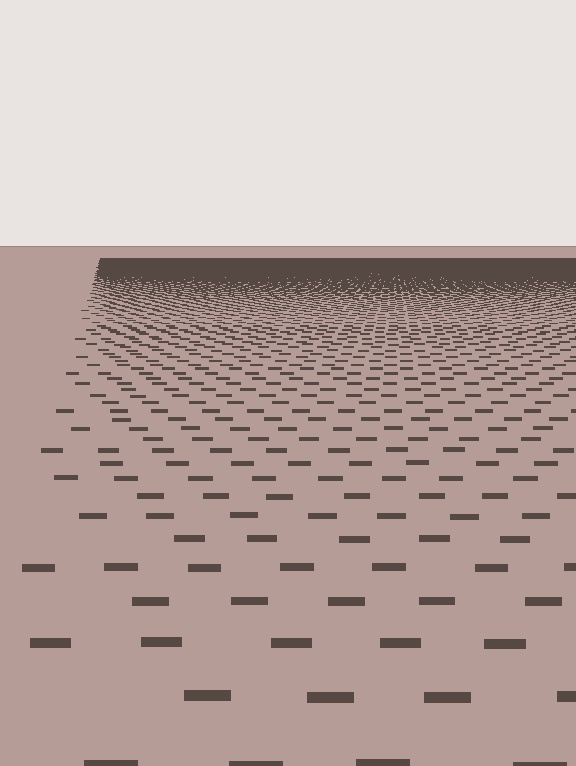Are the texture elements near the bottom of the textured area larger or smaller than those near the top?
Larger. Near the bottom, elements are closer to the viewer and appear at a bigger on-screen size.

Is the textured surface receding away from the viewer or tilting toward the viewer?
The surface is receding away from the viewer. Texture elements get smaller and denser toward the top.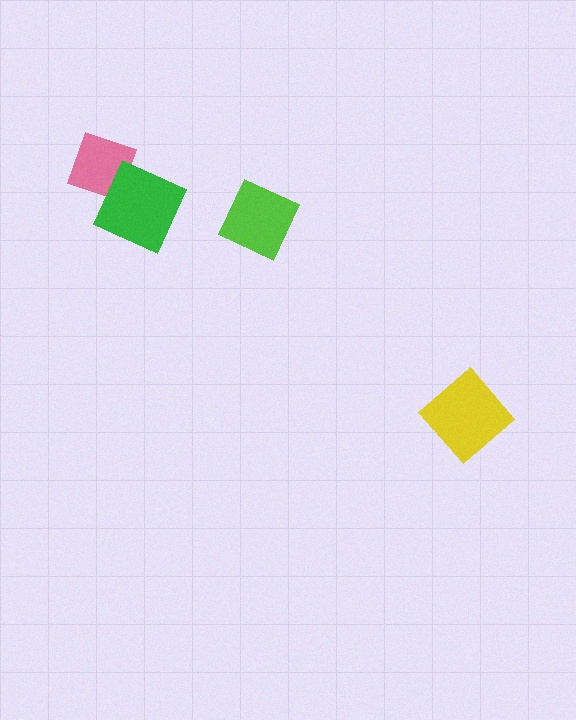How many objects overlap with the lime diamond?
0 objects overlap with the lime diamond.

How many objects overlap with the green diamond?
1 object overlaps with the green diamond.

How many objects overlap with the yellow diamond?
0 objects overlap with the yellow diamond.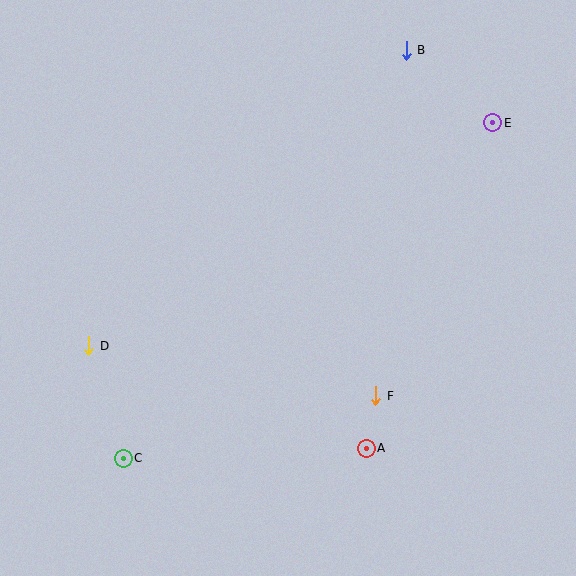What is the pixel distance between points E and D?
The distance between E and D is 462 pixels.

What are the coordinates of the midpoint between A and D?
The midpoint between A and D is at (227, 397).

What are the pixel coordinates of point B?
Point B is at (406, 50).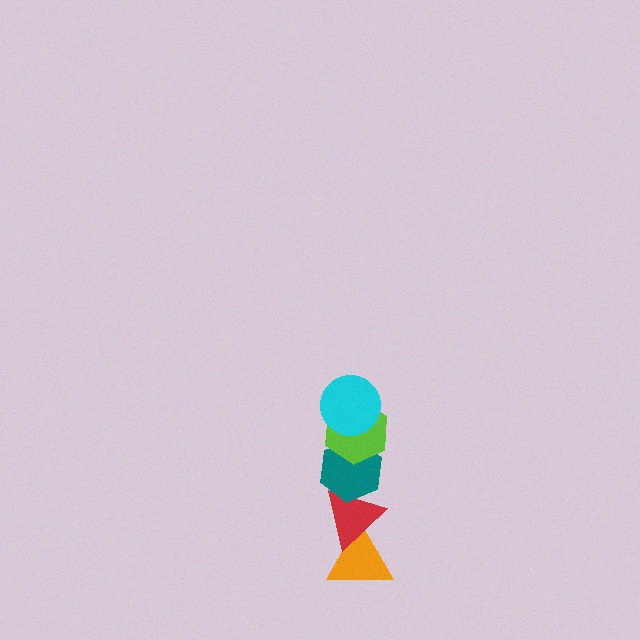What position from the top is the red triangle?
The red triangle is 4th from the top.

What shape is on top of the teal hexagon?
The lime hexagon is on top of the teal hexagon.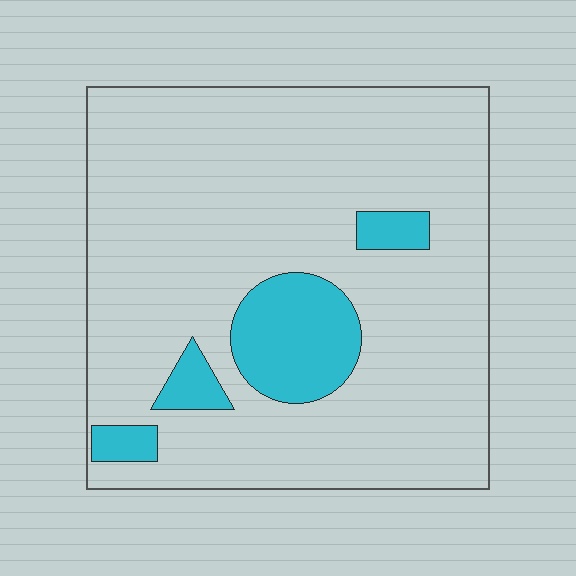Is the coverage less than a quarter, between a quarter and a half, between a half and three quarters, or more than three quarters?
Less than a quarter.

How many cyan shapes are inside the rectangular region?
4.